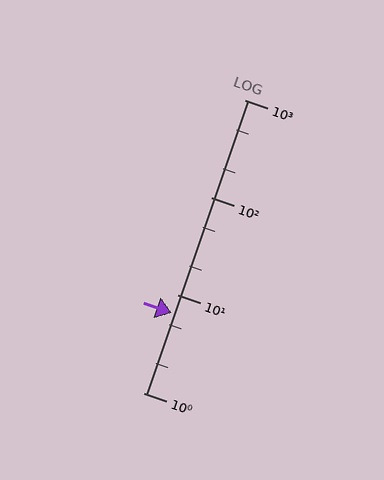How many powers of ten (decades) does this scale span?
The scale spans 3 decades, from 1 to 1000.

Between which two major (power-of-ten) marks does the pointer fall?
The pointer is between 1 and 10.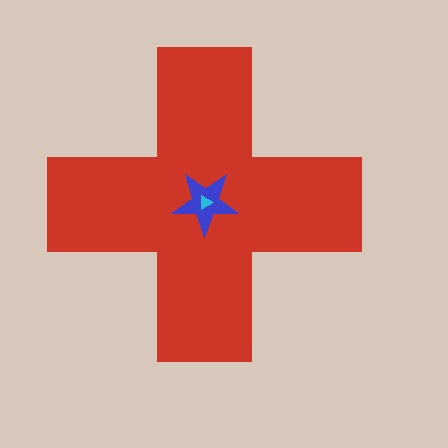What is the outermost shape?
The red cross.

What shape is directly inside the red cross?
The blue star.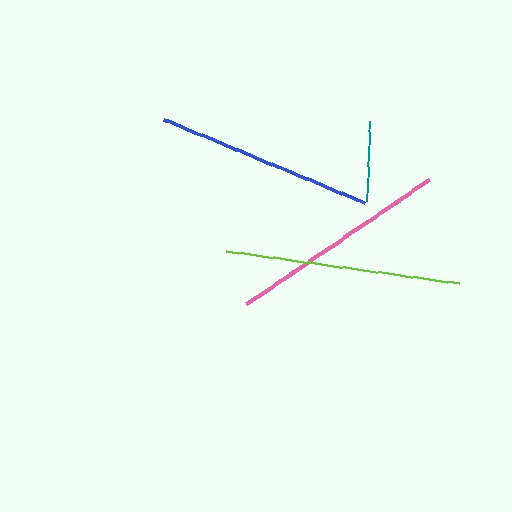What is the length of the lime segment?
The lime segment is approximately 236 pixels long.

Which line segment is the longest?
The lime line is the longest at approximately 236 pixels.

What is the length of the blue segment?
The blue segment is approximately 217 pixels long.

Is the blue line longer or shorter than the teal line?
The blue line is longer than the teal line.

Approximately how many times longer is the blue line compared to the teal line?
The blue line is approximately 2.7 times the length of the teal line.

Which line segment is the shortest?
The teal line is the shortest at approximately 81 pixels.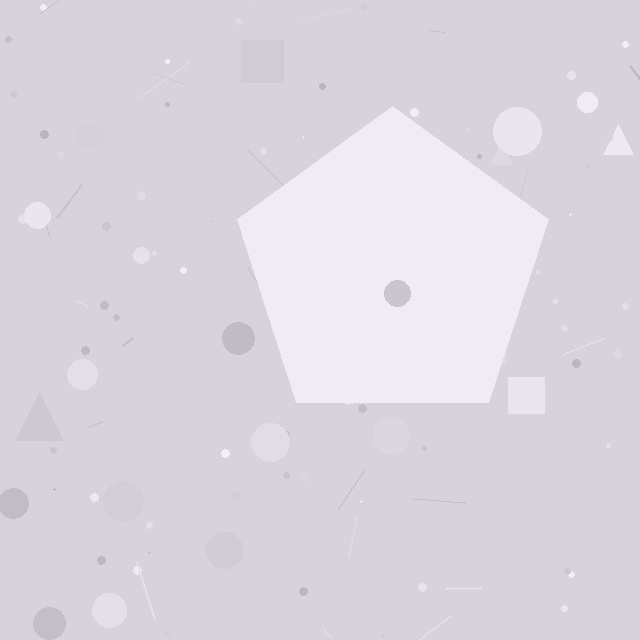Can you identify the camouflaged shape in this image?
The camouflaged shape is a pentagon.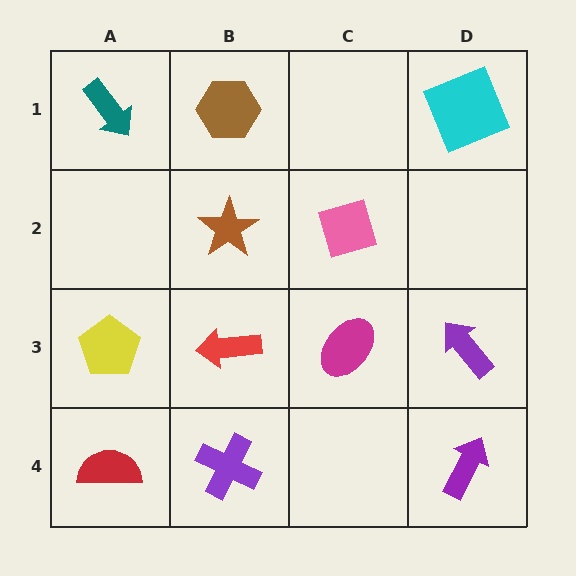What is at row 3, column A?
A yellow pentagon.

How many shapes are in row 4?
3 shapes.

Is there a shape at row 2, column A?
No, that cell is empty.